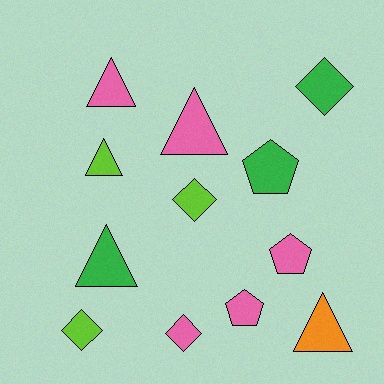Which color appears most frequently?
Pink, with 5 objects.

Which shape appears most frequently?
Triangle, with 5 objects.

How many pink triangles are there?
There are 2 pink triangles.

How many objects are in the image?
There are 12 objects.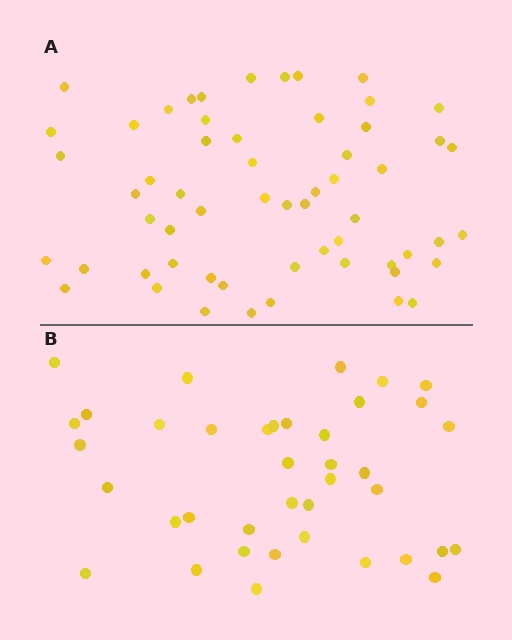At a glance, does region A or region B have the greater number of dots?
Region A (the top region) has more dots.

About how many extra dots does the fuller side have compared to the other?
Region A has approximately 20 more dots than region B.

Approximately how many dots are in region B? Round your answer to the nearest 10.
About 40 dots. (The exact count is 39, which rounds to 40.)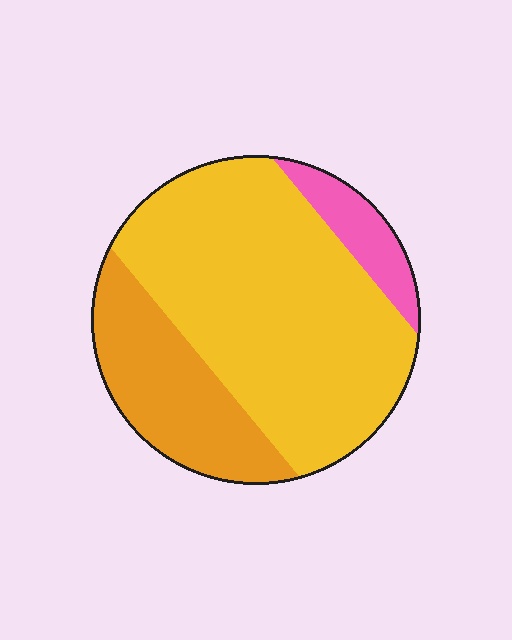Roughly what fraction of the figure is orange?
Orange takes up about one quarter (1/4) of the figure.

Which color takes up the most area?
Yellow, at roughly 65%.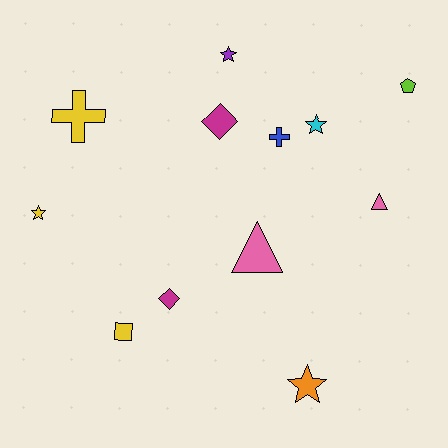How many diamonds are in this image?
There are 2 diamonds.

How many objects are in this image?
There are 12 objects.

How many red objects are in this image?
There are no red objects.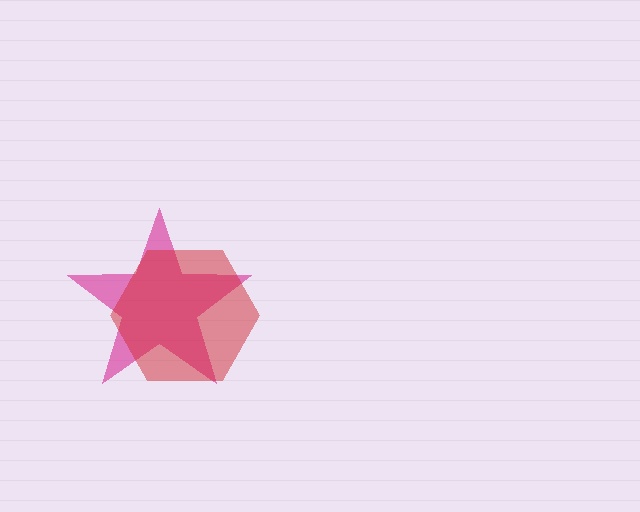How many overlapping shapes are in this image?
There are 2 overlapping shapes in the image.